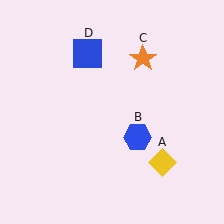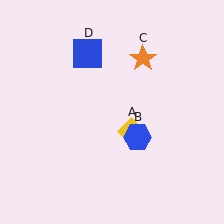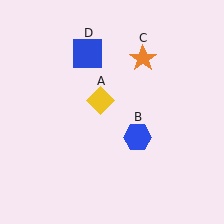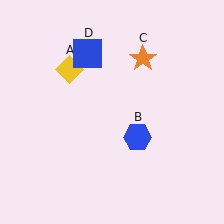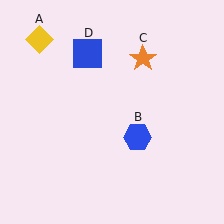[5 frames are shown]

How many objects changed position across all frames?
1 object changed position: yellow diamond (object A).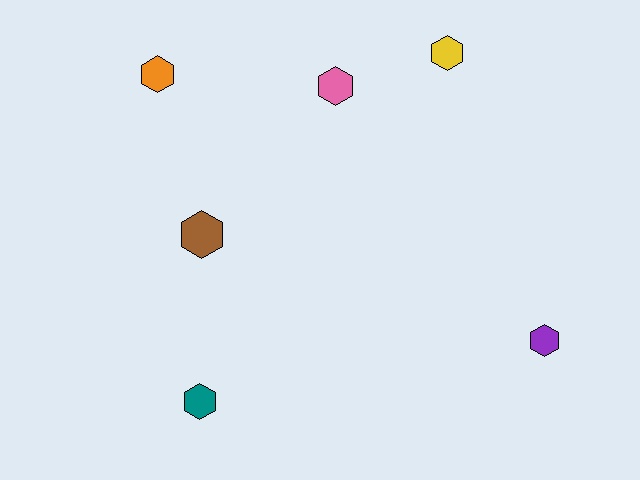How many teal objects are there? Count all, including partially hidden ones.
There is 1 teal object.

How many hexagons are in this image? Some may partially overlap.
There are 6 hexagons.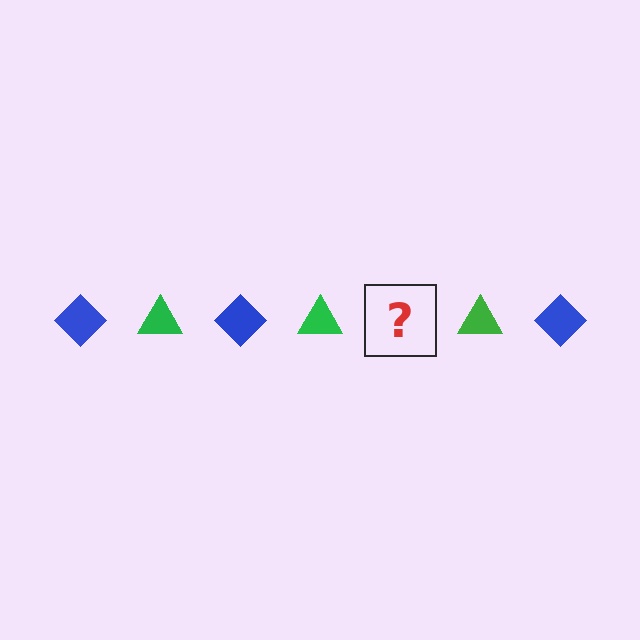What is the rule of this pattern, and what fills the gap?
The rule is that the pattern alternates between blue diamond and green triangle. The gap should be filled with a blue diamond.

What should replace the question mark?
The question mark should be replaced with a blue diamond.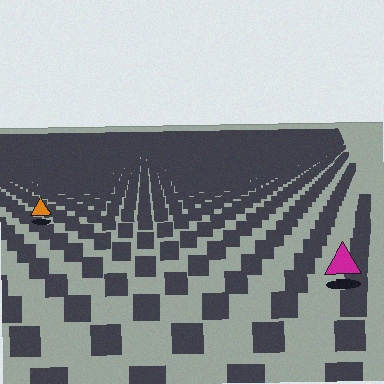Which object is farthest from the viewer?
The orange triangle is farthest from the viewer. It appears smaller and the ground texture around it is denser.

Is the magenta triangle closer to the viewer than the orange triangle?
Yes. The magenta triangle is closer — you can tell from the texture gradient: the ground texture is coarser near it.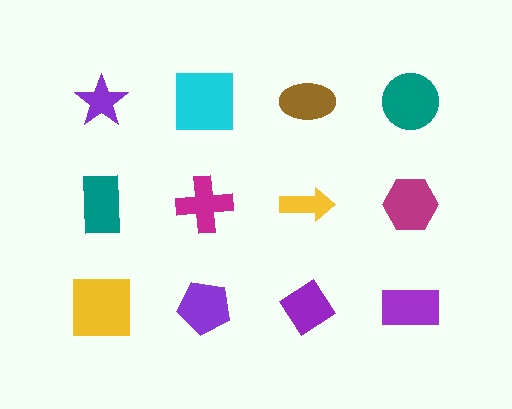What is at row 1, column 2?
A cyan square.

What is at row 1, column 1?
A purple star.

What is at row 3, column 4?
A purple rectangle.